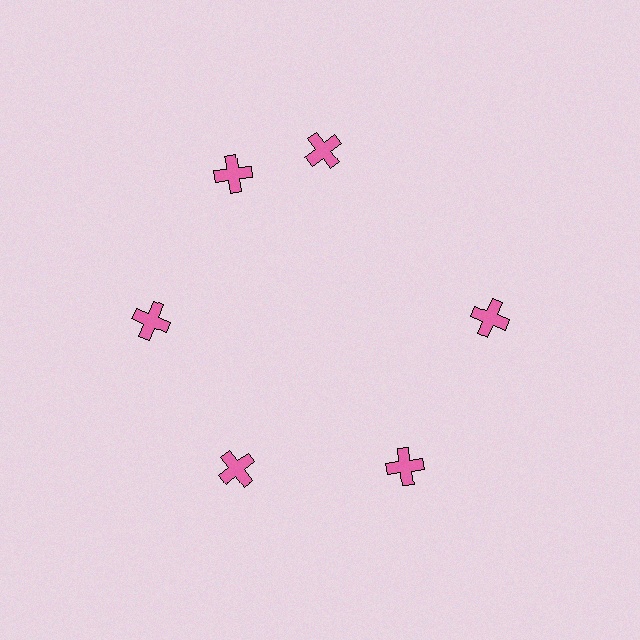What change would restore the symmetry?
The symmetry would be restored by rotating it back into even spacing with its neighbors so that all 6 crosses sit at equal angles and equal distance from the center.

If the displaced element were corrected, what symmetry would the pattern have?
It would have 6-fold rotational symmetry — the pattern would map onto itself every 60 degrees.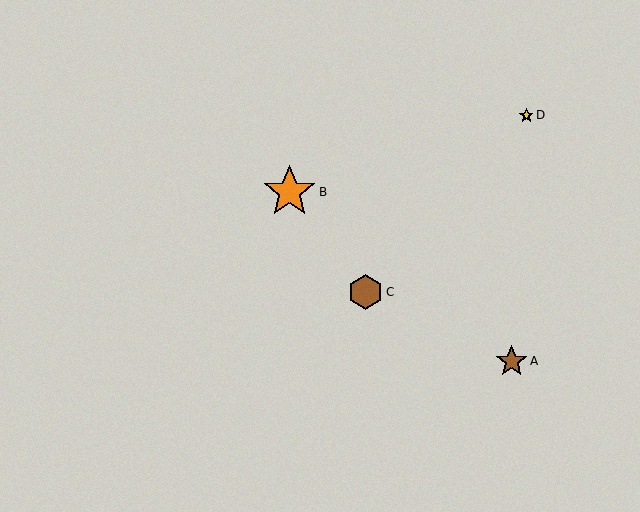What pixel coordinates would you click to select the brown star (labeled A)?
Click at (512, 362) to select the brown star A.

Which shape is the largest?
The orange star (labeled B) is the largest.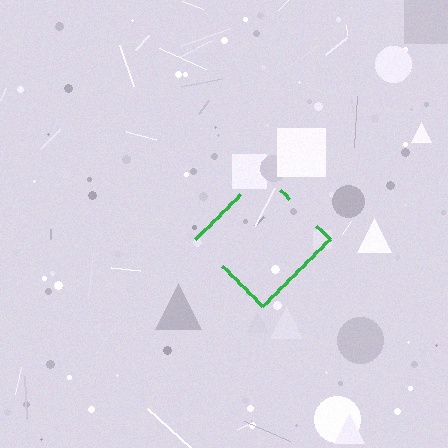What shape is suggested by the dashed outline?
The dashed outline suggests a diamond.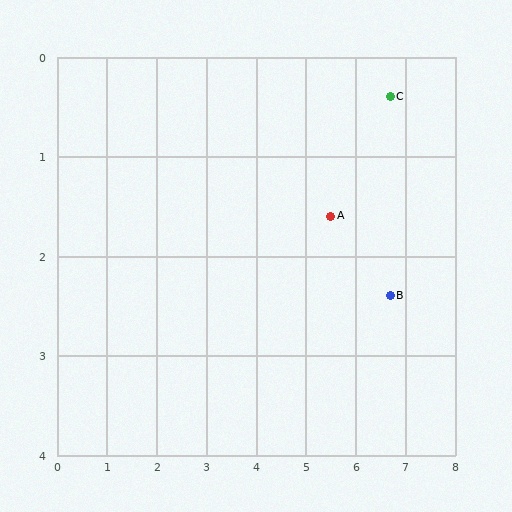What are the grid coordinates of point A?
Point A is at approximately (5.5, 1.6).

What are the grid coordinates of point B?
Point B is at approximately (6.7, 2.4).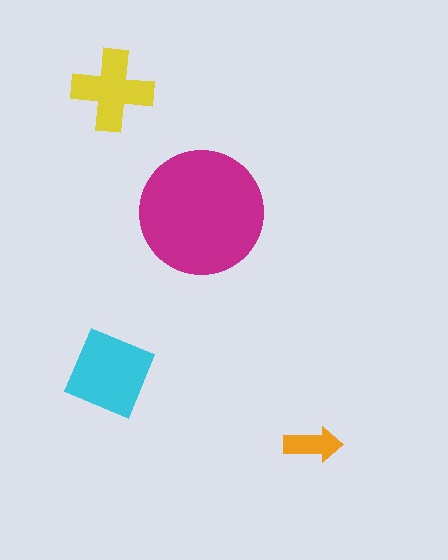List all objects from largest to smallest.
The magenta circle, the cyan diamond, the yellow cross, the orange arrow.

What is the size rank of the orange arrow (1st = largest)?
4th.